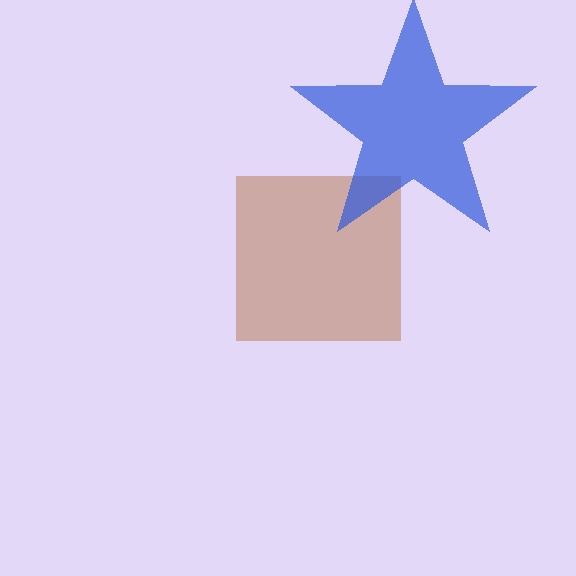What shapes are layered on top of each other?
The layered shapes are: a brown square, a blue star.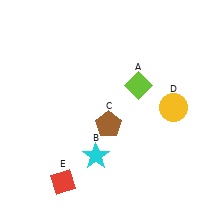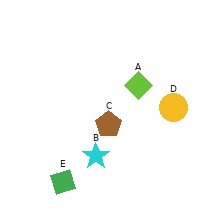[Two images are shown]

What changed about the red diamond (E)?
In Image 1, E is red. In Image 2, it changed to green.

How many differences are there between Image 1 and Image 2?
There is 1 difference between the two images.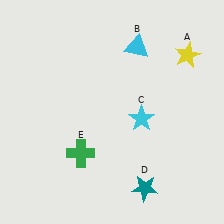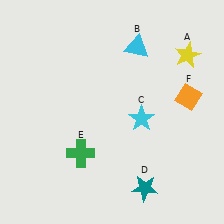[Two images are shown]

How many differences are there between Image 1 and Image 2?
There is 1 difference between the two images.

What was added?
An orange diamond (F) was added in Image 2.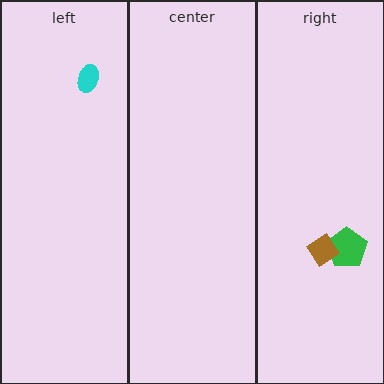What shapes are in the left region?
The cyan ellipse.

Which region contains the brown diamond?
The right region.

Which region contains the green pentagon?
The right region.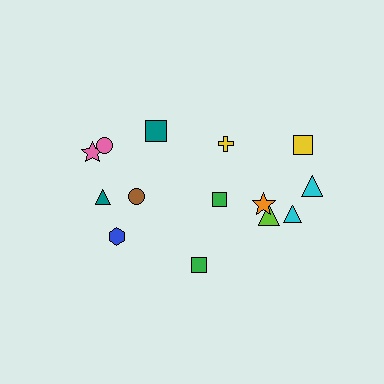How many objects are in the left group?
There are 6 objects.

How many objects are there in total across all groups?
There are 14 objects.